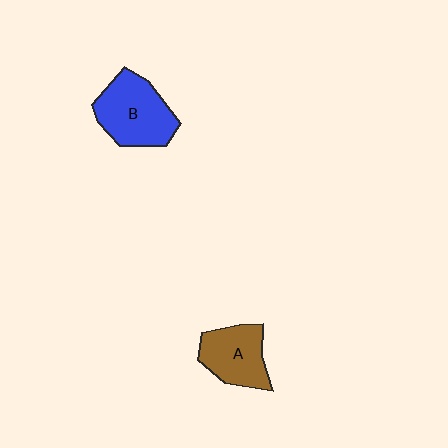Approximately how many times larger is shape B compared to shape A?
Approximately 1.3 times.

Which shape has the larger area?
Shape B (blue).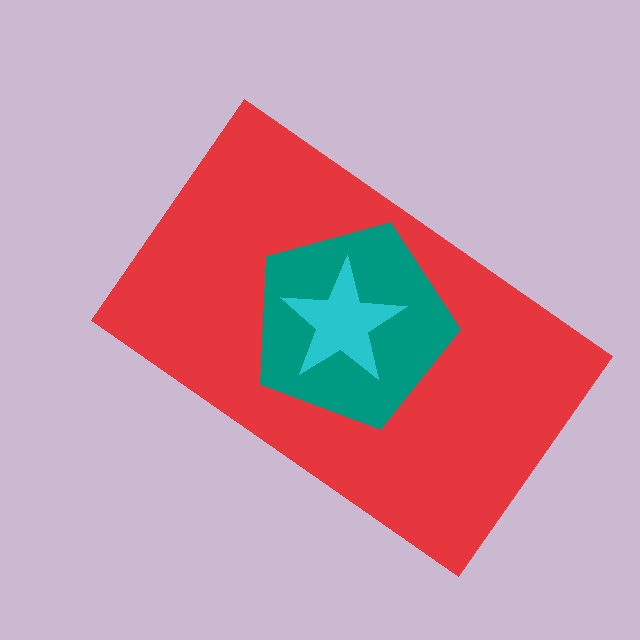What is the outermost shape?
The red rectangle.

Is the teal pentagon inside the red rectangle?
Yes.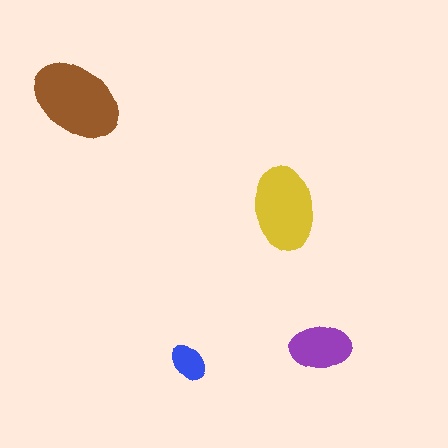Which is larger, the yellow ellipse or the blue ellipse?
The yellow one.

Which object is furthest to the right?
The purple ellipse is rightmost.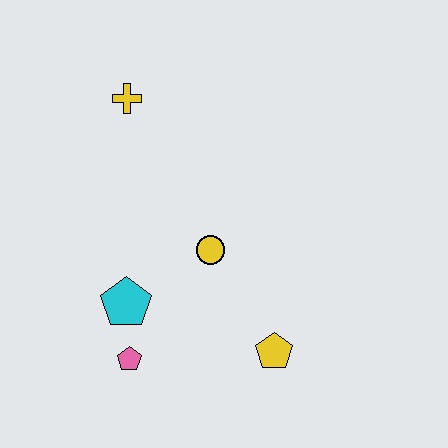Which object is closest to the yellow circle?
The cyan pentagon is closest to the yellow circle.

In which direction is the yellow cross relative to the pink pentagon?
The yellow cross is above the pink pentagon.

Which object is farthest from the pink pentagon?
The yellow cross is farthest from the pink pentagon.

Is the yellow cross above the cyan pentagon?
Yes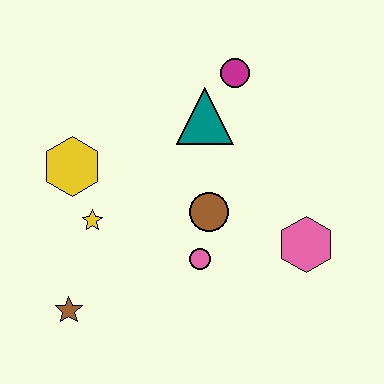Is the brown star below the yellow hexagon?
Yes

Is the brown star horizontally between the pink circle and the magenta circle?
No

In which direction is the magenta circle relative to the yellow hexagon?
The magenta circle is to the right of the yellow hexagon.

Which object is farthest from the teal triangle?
The brown star is farthest from the teal triangle.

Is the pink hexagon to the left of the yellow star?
No